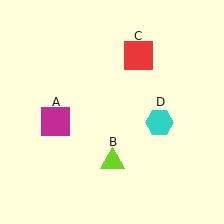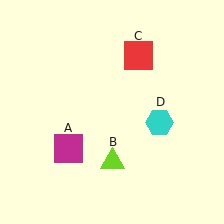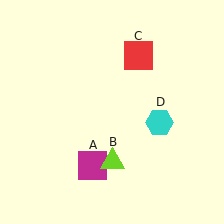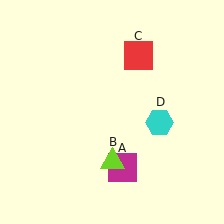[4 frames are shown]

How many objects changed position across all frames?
1 object changed position: magenta square (object A).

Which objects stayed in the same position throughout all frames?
Lime triangle (object B) and red square (object C) and cyan hexagon (object D) remained stationary.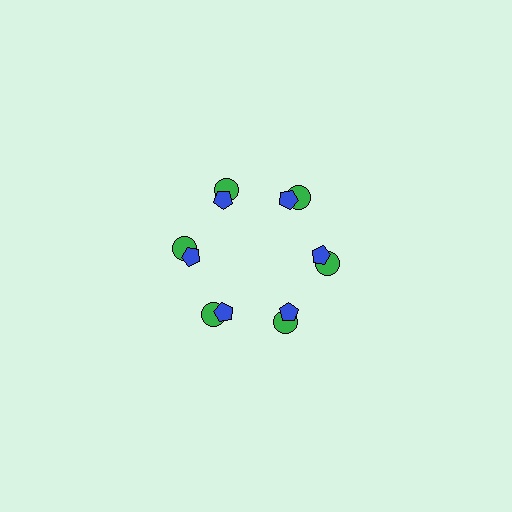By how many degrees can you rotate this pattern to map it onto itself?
The pattern maps onto itself every 60 degrees of rotation.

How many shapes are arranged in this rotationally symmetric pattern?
There are 12 shapes, arranged in 6 groups of 2.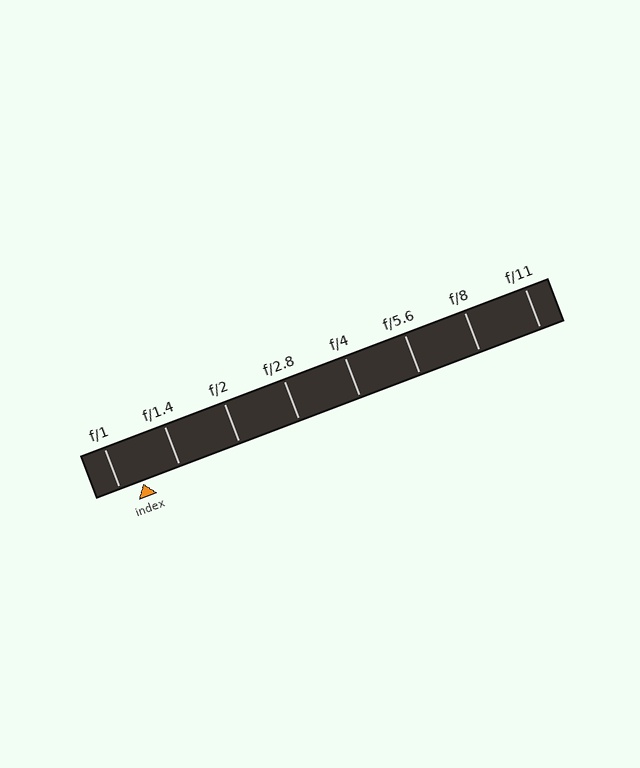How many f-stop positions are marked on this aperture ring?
There are 8 f-stop positions marked.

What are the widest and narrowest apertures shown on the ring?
The widest aperture shown is f/1 and the narrowest is f/11.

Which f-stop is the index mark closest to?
The index mark is closest to f/1.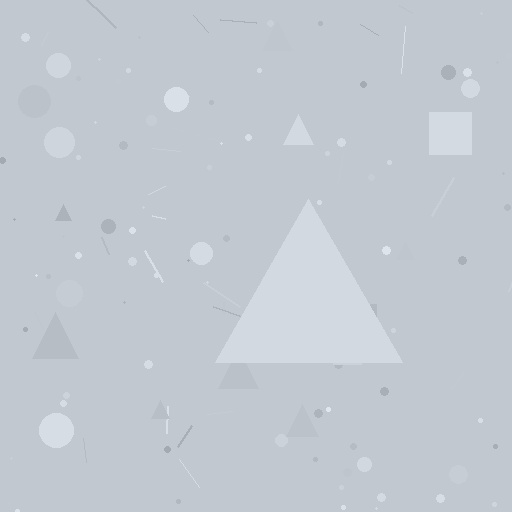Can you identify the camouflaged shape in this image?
The camouflaged shape is a triangle.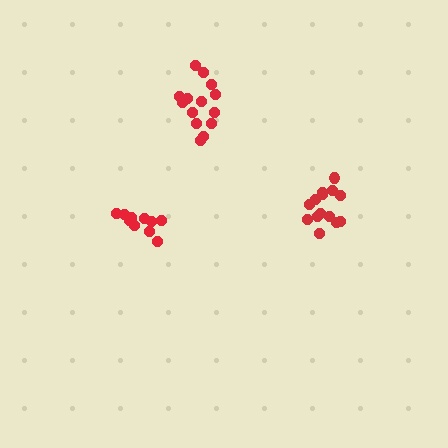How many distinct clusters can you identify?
There are 3 distinct clusters.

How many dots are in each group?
Group 1: 10 dots, Group 2: 14 dots, Group 3: 15 dots (39 total).